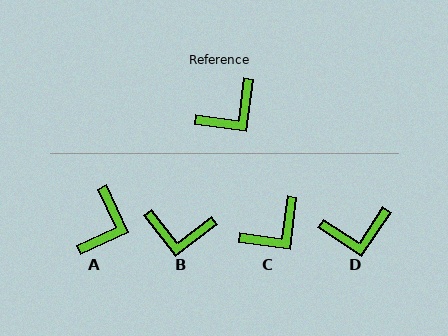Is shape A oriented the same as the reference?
No, it is off by about 32 degrees.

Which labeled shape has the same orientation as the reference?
C.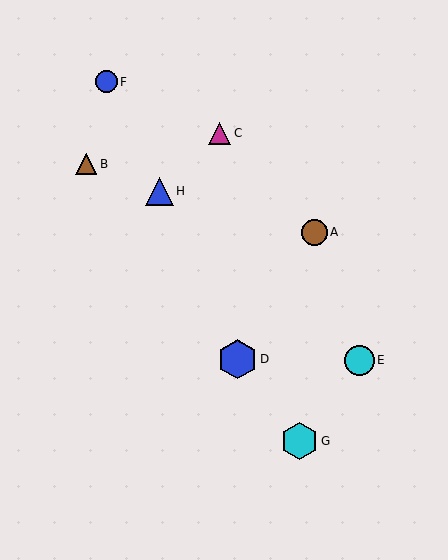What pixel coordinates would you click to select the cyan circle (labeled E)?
Click at (360, 360) to select the cyan circle E.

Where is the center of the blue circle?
The center of the blue circle is at (106, 82).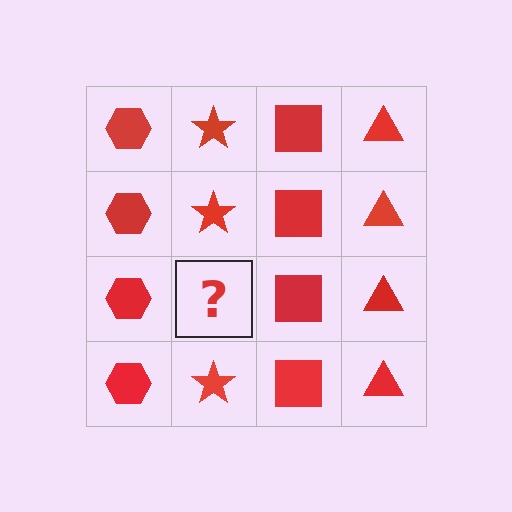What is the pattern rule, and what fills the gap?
The rule is that each column has a consistent shape. The gap should be filled with a red star.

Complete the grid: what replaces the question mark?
The question mark should be replaced with a red star.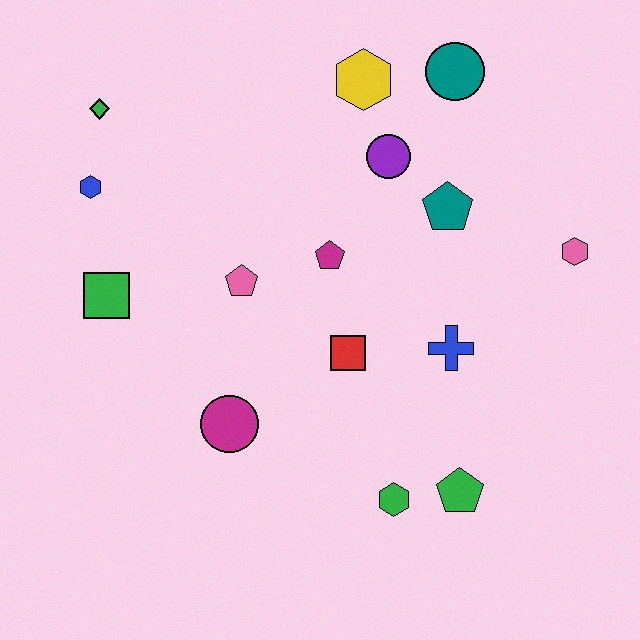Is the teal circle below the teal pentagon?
No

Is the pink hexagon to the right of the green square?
Yes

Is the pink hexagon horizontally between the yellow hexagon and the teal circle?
No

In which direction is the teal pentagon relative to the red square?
The teal pentagon is above the red square.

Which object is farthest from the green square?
The pink hexagon is farthest from the green square.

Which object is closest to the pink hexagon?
The teal pentagon is closest to the pink hexagon.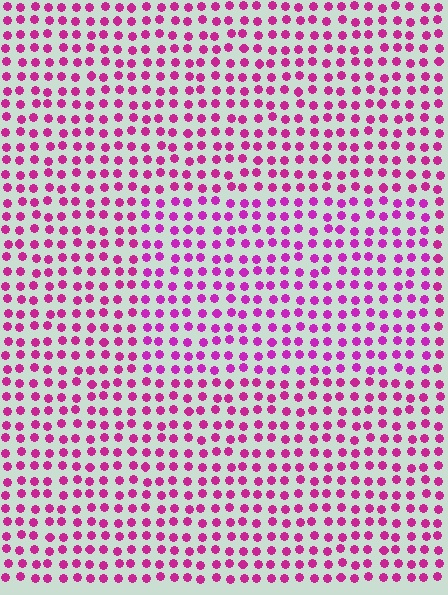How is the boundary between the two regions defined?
The boundary is defined purely by a slight shift in hue (about 15 degrees). Spacing, size, and orientation are identical on both sides.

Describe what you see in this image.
The image is filled with small magenta elements in a uniform arrangement. A rectangle-shaped region is visible where the elements are tinted to a slightly different hue, forming a subtle color boundary.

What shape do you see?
I see a rectangle.